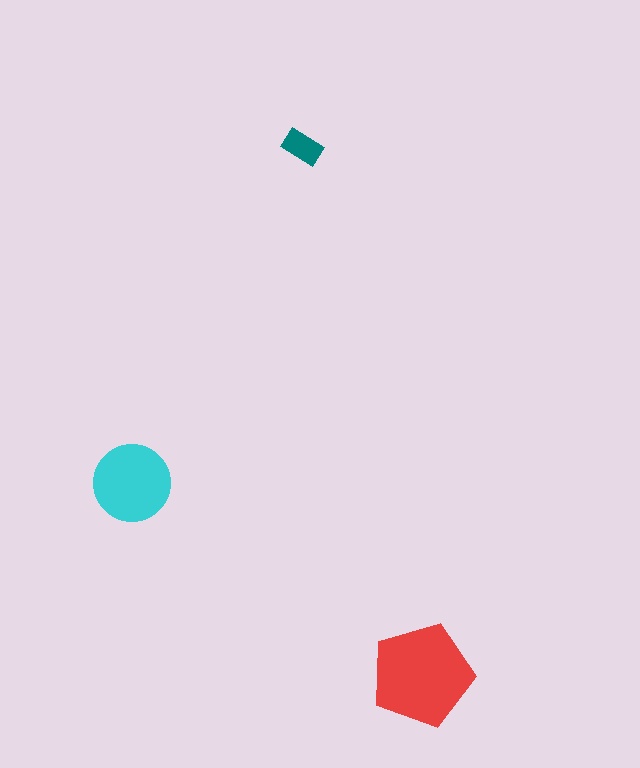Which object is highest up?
The teal rectangle is topmost.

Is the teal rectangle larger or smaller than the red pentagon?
Smaller.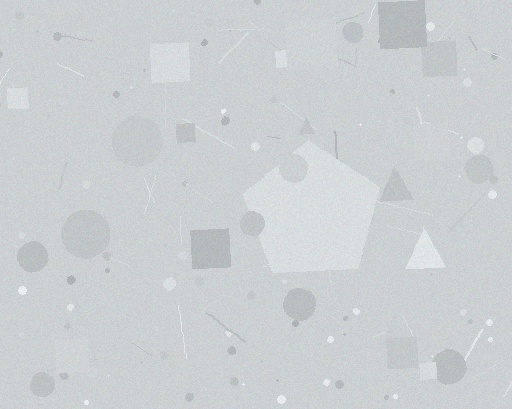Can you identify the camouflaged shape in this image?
The camouflaged shape is a pentagon.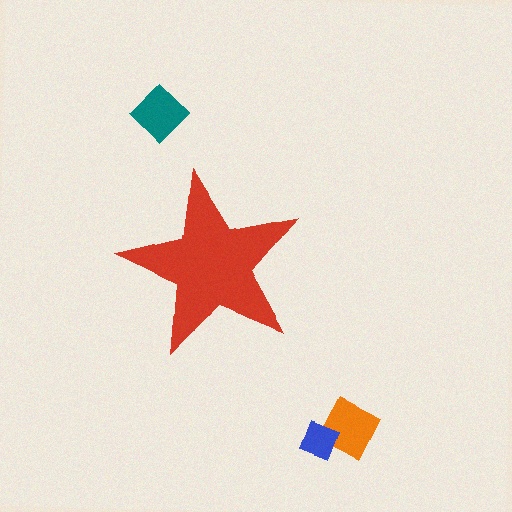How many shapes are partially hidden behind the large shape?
0 shapes are partially hidden.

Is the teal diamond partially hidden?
No, the teal diamond is fully visible.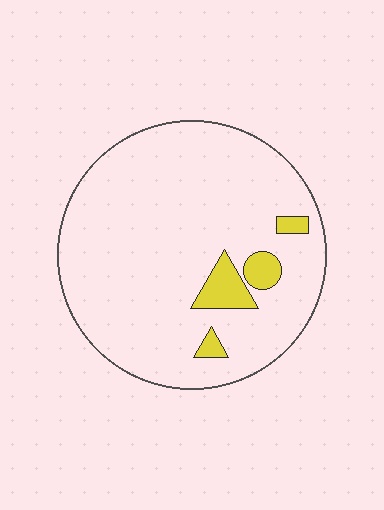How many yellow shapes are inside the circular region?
4.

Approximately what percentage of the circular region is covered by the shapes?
Approximately 10%.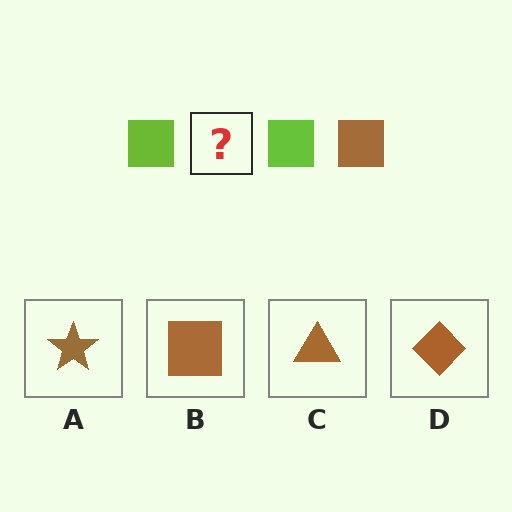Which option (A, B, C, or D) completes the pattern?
B.